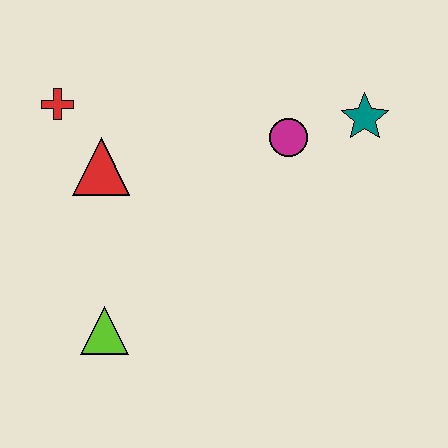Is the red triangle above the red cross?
No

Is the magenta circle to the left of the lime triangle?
No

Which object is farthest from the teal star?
The lime triangle is farthest from the teal star.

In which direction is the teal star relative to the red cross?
The teal star is to the right of the red cross.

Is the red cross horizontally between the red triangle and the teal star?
No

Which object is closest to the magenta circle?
The teal star is closest to the magenta circle.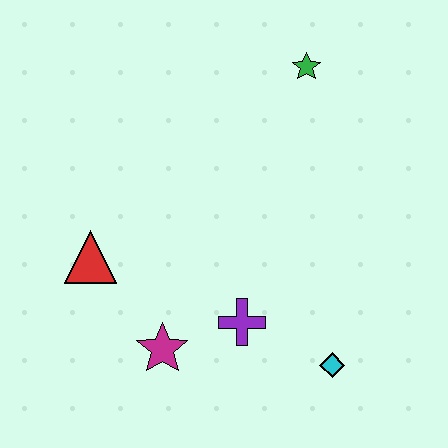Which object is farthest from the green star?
The magenta star is farthest from the green star.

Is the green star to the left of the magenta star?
No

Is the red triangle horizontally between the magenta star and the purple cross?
No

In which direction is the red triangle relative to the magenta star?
The red triangle is above the magenta star.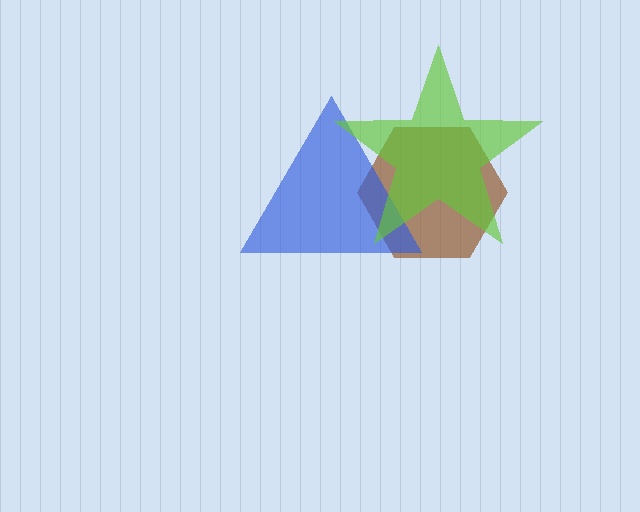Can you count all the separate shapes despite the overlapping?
Yes, there are 3 separate shapes.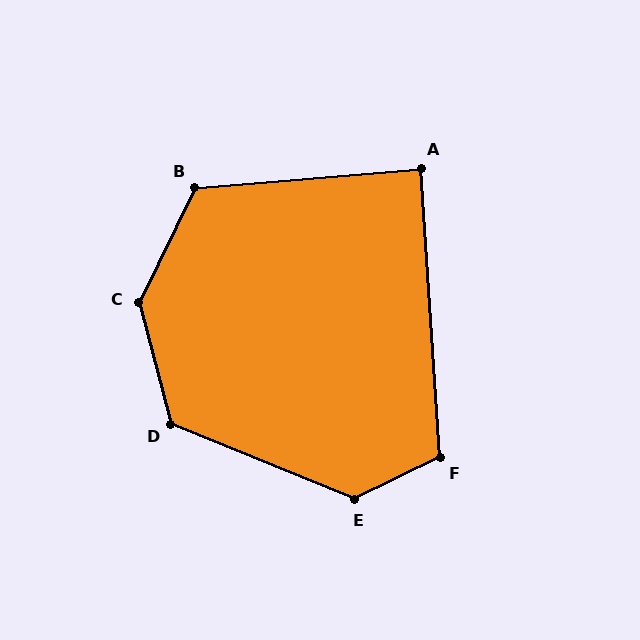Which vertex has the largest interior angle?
C, at approximately 139 degrees.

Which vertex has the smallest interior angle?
A, at approximately 89 degrees.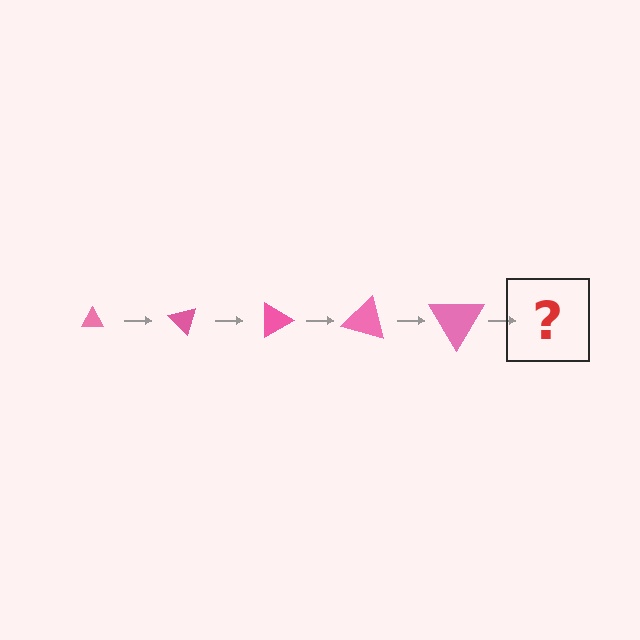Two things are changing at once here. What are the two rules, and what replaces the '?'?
The two rules are that the triangle grows larger each step and it rotates 45 degrees each step. The '?' should be a triangle, larger than the previous one and rotated 225 degrees from the start.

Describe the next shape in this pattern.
It should be a triangle, larger than the previous one and rotated 225 degrees from the start.